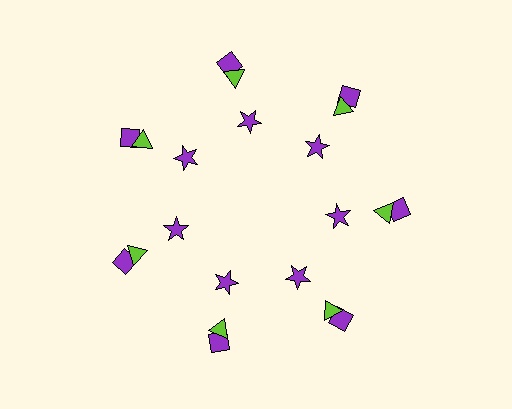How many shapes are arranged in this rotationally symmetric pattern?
There are 21 shapes, arranged in 7 groups of 3.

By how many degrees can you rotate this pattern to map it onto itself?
The pattern maps onto itself every 51 degrees of rotation.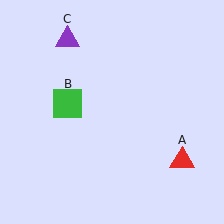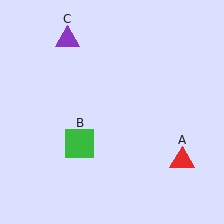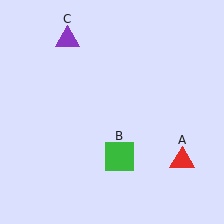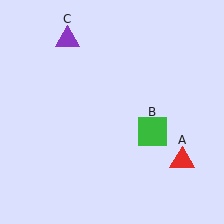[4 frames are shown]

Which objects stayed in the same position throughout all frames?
Red triangle (object A) and purple triangle (object C) remained stationary.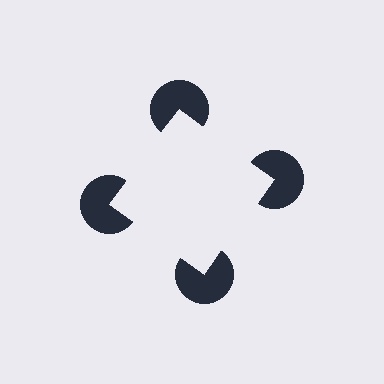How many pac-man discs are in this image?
There are 4 — one at each vertex of the illusory square.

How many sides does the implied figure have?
4 sides.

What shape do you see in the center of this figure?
An illusory square — its edges are inferred from the aligned wedge cuts in the pac-man discs, not physically drawn.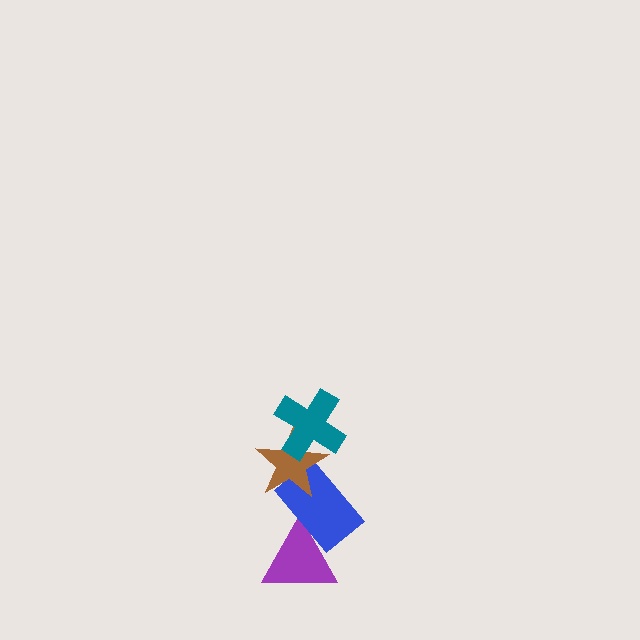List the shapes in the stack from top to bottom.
From top to bottom: the teal cross, the brown star, the blue rectangle, the purple triangle.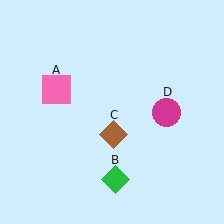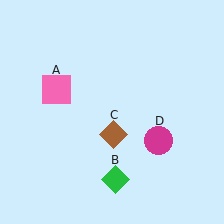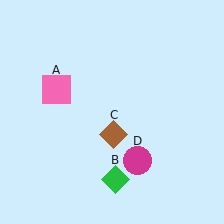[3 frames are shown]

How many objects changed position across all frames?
1 object changed position: magenta circle (object D).